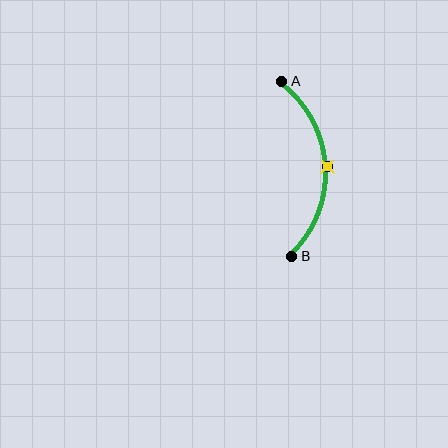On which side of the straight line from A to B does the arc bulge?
The arc bulges to the right of the straight line connecting A and B.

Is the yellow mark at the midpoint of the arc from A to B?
Yes. The yellow mark lies on the arc at equal arc-length from both A and B — it is the arc midpoint.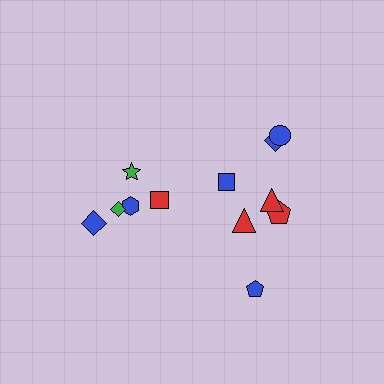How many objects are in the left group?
There are 5 objects.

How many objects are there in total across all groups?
There are 12 objects.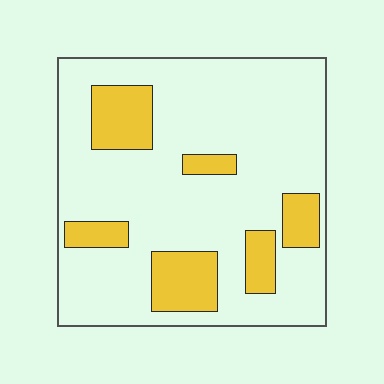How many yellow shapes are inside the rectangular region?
6.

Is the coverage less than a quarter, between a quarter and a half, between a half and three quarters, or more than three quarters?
Less than a quarter.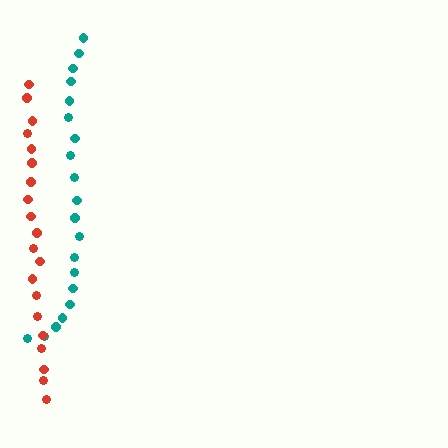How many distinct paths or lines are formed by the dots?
There are 2 distinct paths.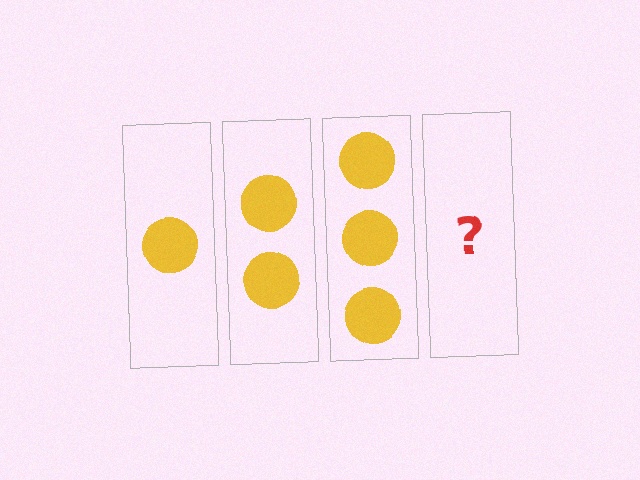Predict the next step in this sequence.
The next step is 4 circles.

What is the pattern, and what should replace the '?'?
The pattern is that each step adds one more circle. The '?' should be 4 circles.